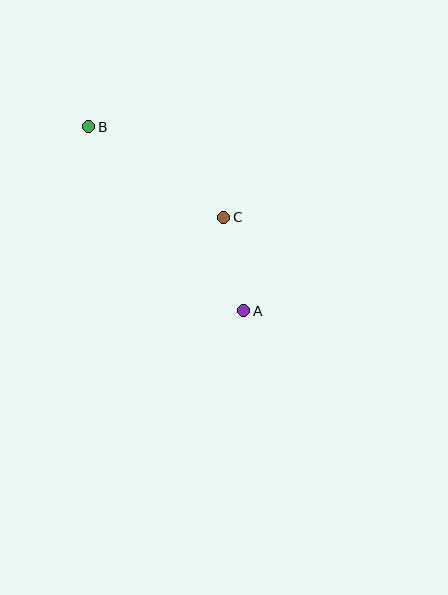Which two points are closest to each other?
Points A and C are closest to each other.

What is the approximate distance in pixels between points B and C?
The distance between B and C is approximately 162 pixels.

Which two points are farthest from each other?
Points A and B are farthest from each other.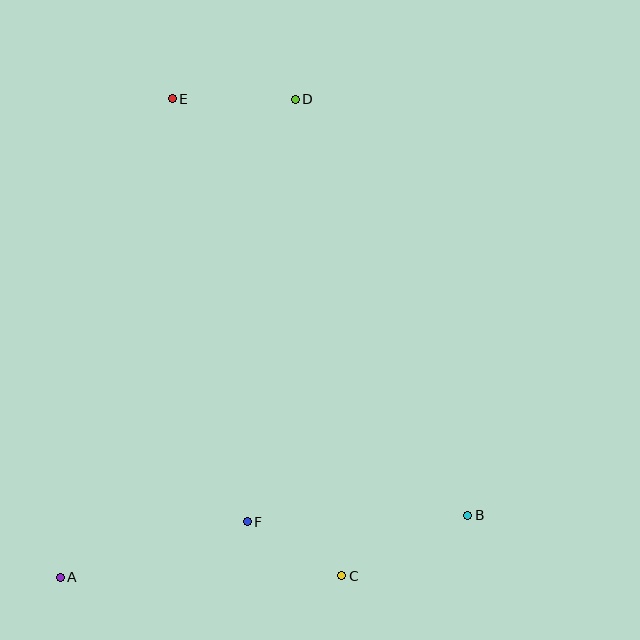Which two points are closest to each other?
Points C and F are closest to each other.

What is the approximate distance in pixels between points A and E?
The distance between A and E is approximately 492 pixels.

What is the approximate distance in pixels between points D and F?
The distance between D and F is approximately 425 pixels.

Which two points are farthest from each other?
Points A and D are farthest from each other.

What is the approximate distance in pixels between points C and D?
The distance between C and D is approximately 479 pixels.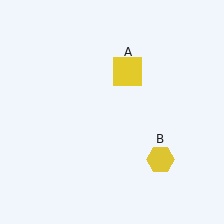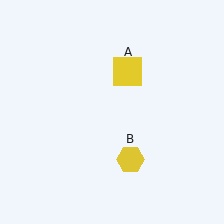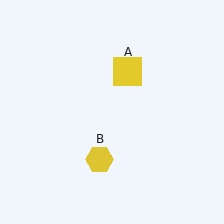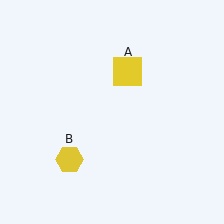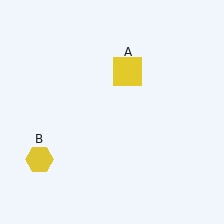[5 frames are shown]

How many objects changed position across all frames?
1 object changed position: yellow hexagon (object B).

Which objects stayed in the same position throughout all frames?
Yellow square (object A) remained stationary.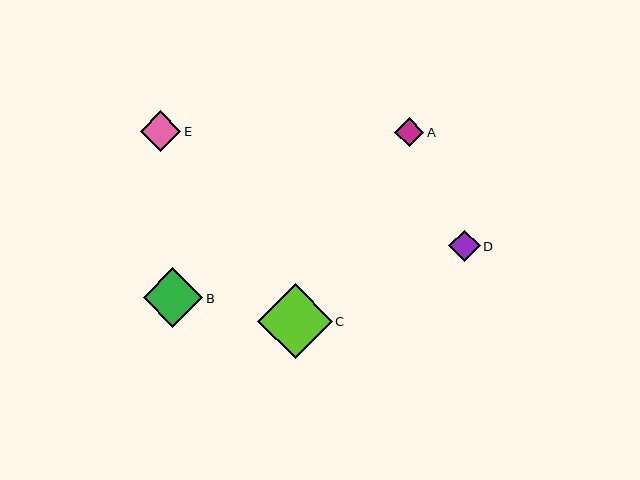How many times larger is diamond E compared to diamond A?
Diamond E is approximately 1.4 times the size of diamond A.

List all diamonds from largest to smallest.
From largest to smallest: C, B, E, D, A.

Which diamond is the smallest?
Diamond A is the smallest with a size of approximately 29 pixels.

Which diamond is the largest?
Diamond C is the largest with a size of approximately 74 pixels.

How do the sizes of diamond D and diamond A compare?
Diamond D and diamond A are approximately the same size.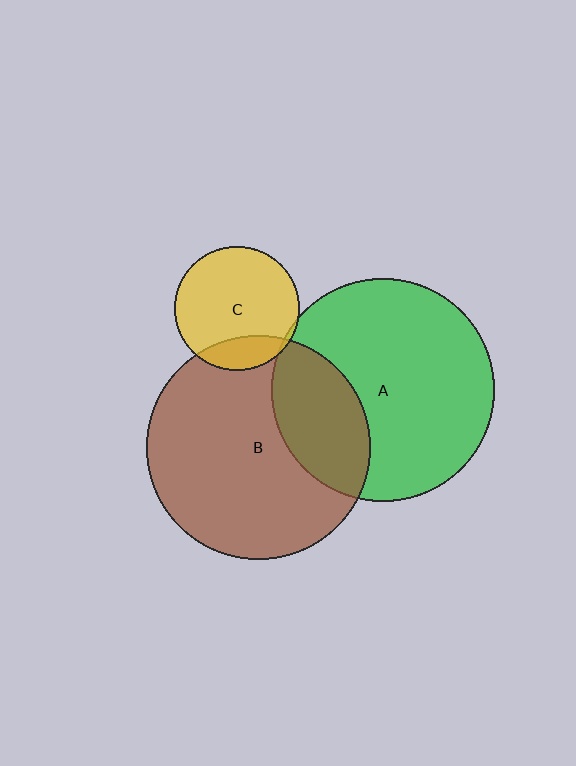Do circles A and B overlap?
Yes.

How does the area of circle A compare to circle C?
Approximately 3.2 times.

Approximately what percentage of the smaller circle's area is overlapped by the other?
Approximately 25%.